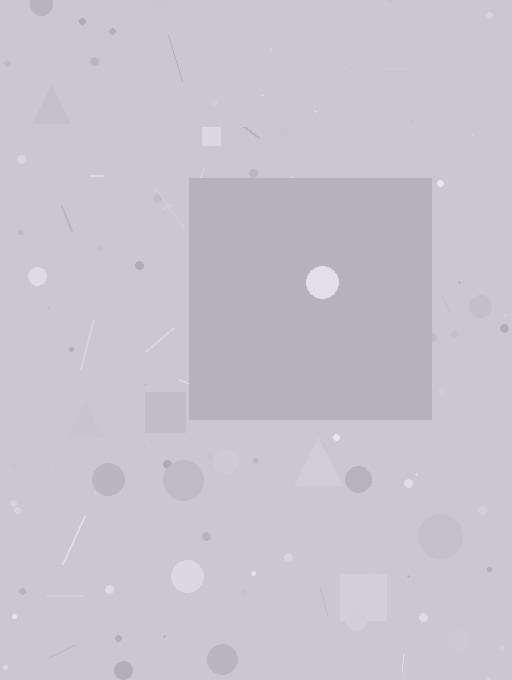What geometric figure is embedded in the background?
A square is embedded in the background.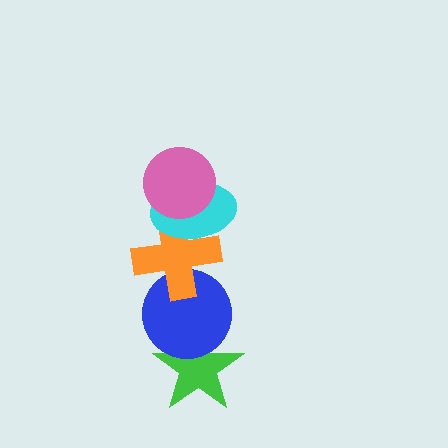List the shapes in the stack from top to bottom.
From top to bottom: the pink circle, the cyan ellipse, the orange cross, the blue circle, the green star.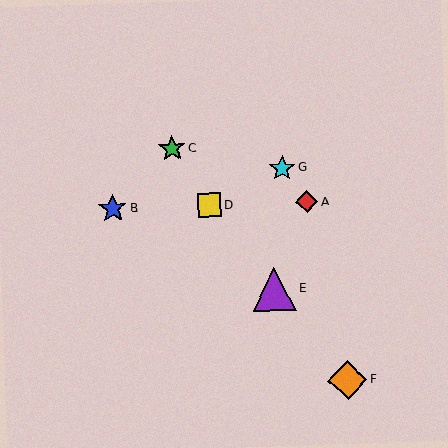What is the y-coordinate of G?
Object G is at y≈168.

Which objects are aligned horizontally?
Objects A, B, D are aligned horizontally.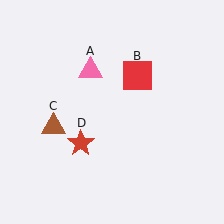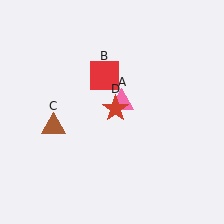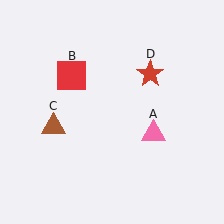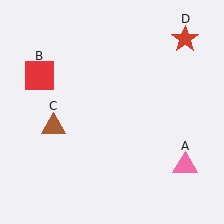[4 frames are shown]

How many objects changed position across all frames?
3 objects changed position: pink triangle (object A), red square (object B), red star (object D).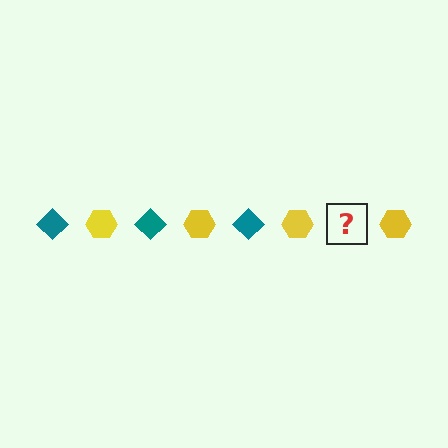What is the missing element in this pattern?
The missing element is a teal diamond.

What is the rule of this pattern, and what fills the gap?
The rule is that the pattern alternates between teal diamond and yellow hexagon. The gap should be filled with a teal diamond.